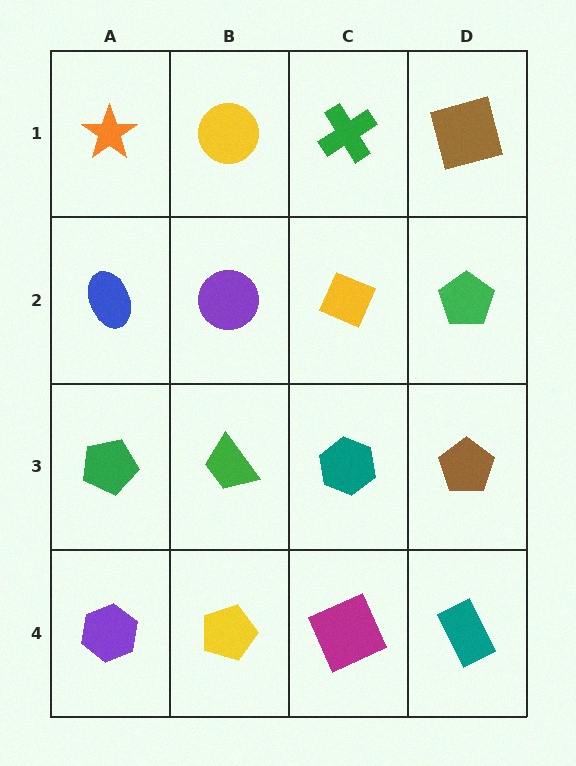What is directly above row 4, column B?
A green trapezoid.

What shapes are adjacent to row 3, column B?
A purple circle (row 2, column B), a yellow pentagon (row 4, column B), a green pentagon (row 3, column A), a teal hexagon (row 3, column C).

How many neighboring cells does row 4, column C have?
3.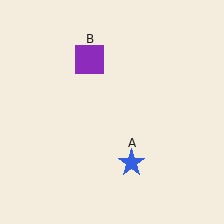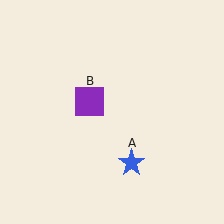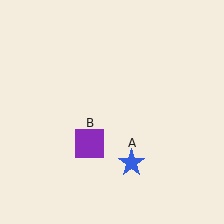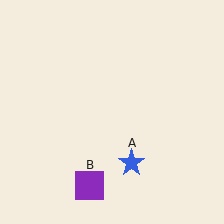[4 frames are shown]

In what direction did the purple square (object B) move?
The purple square (object B) moved down.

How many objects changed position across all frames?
1 object changed position: purple square (object B).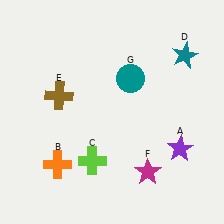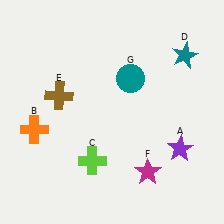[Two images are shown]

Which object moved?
The orange cross (B) moved up.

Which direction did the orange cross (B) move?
The orange cross (B) moved up.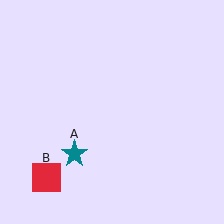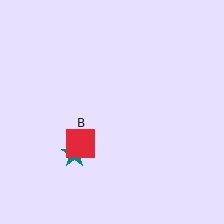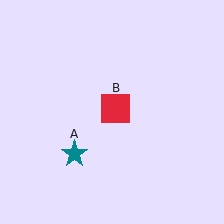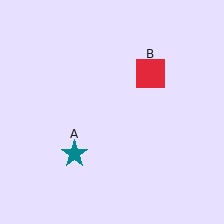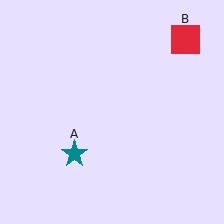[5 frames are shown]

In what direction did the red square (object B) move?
The red square (object B) moved up and to the right.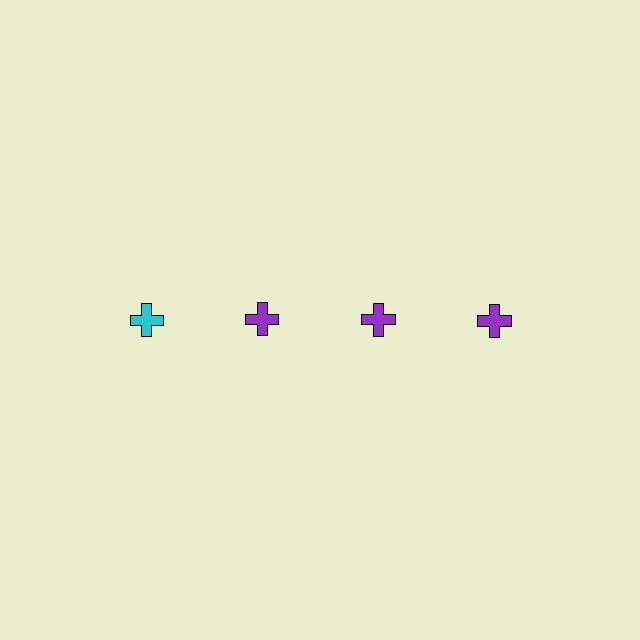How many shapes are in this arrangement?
There are 4 shapes arranged in a grid pattern.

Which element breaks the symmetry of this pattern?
The cyan cross in the top row, leftmost column breaks the symmetry. All other shapes are purple crosses.